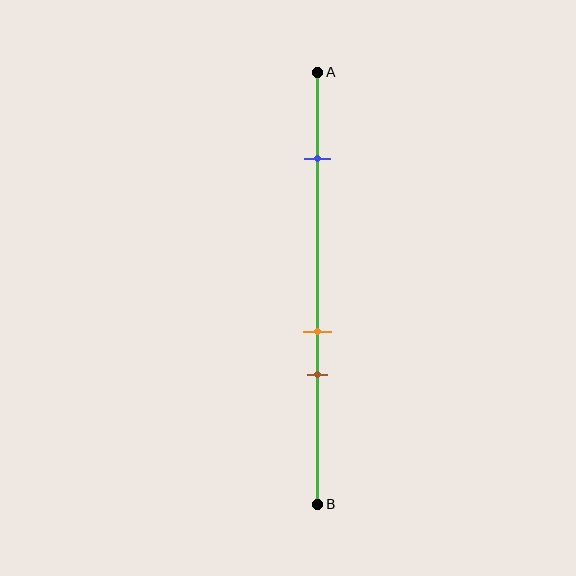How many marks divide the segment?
There are 3 marks dividing the segment.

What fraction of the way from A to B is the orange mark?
The orange mark is approximately 60% (0.6) of the way from A to B.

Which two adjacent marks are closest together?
The orange and brown marks are the closest adjacent pair.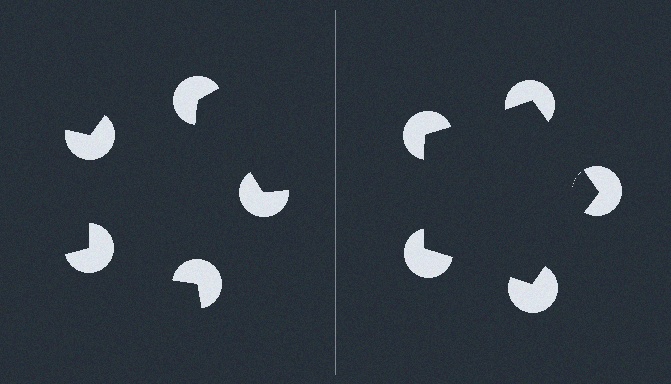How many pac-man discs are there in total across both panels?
10 — 5 on each side.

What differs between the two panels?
The pac-man discs are positioned identically on both sides; only the wedge orientations differ. On the right they align to a pentagon; on the left they are misaligned.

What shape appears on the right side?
An illusory pentagon.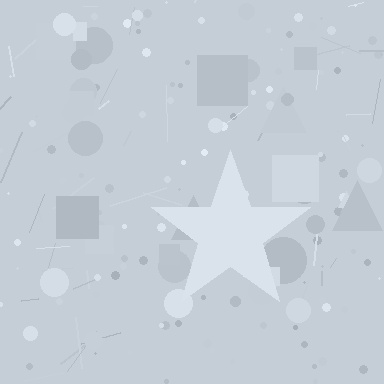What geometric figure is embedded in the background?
A star is embedded in the background.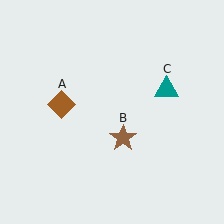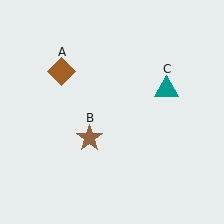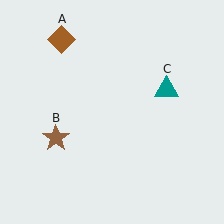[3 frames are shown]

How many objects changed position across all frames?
2 objects changed position: brown diamond (object A), brown star (object B).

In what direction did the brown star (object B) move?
The brown star (object B) moved left.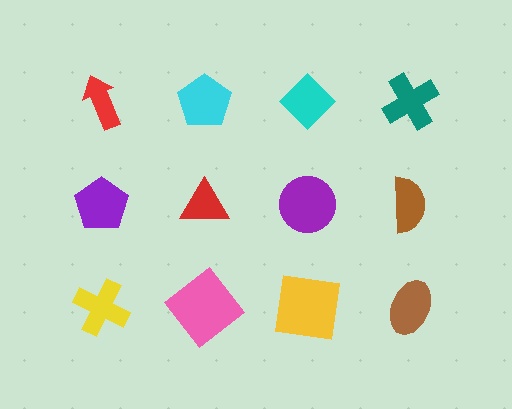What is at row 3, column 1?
A yellow cross.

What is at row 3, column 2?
A pink diamond.